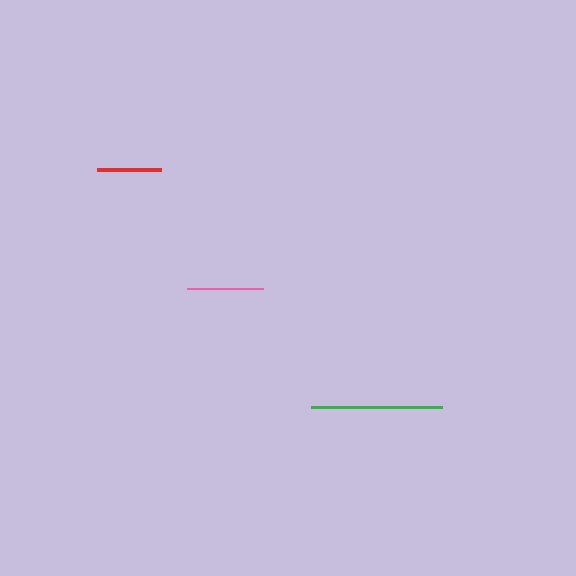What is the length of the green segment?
The green segment is approximately 130 pixels long.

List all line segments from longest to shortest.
From longest to shortest: green, pink, red.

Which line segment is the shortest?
The red line is the shortest at approximately 64 pixels.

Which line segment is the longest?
The green line is the longest at approximately 130 pixels.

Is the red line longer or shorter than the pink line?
The pink line is longer than the red line.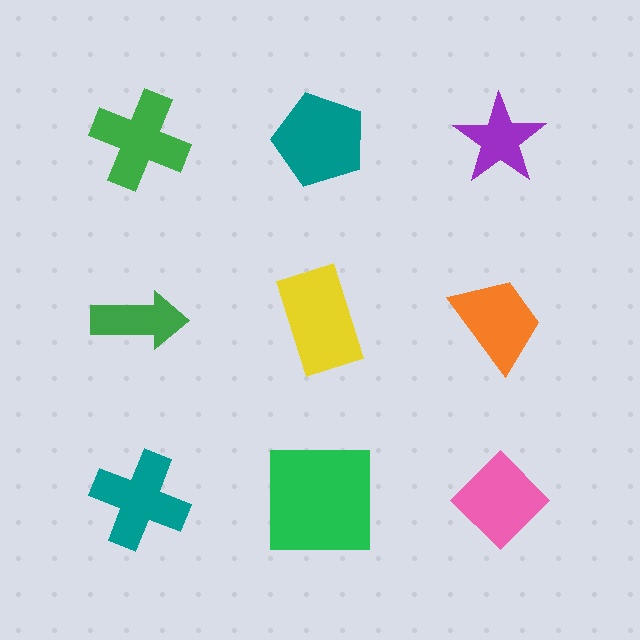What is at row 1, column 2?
A teal pentagon.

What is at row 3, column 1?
A teal cross.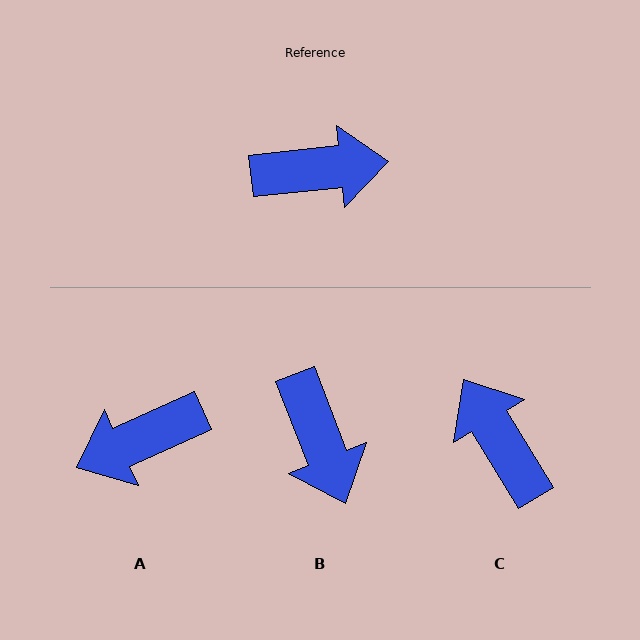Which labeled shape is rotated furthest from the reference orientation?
A, about 162 degrees away.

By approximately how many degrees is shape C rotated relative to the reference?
Approximately 115 degrees counter-clockwise.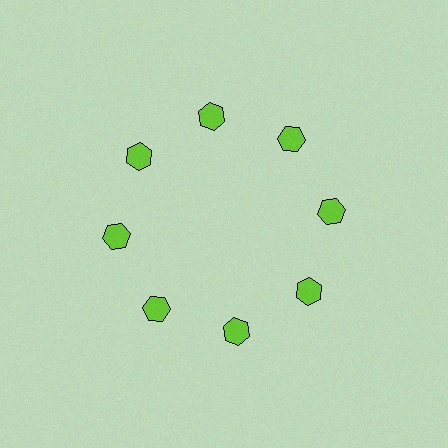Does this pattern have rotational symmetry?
Yes, this pattern has 8-fold rotational symmetry. It looks the same after rotating 45 degrees around the center.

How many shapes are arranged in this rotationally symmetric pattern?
There are 8 shapes, arranged in 8 groups of 1.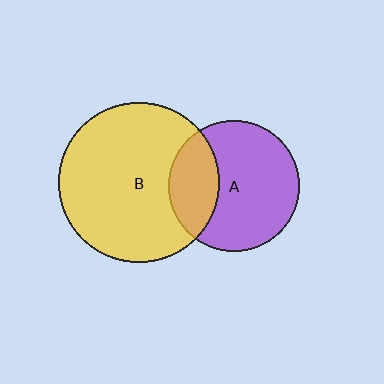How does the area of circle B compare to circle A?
Approximately 1.5 times.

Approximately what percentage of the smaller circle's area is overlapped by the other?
Approximately 30%.